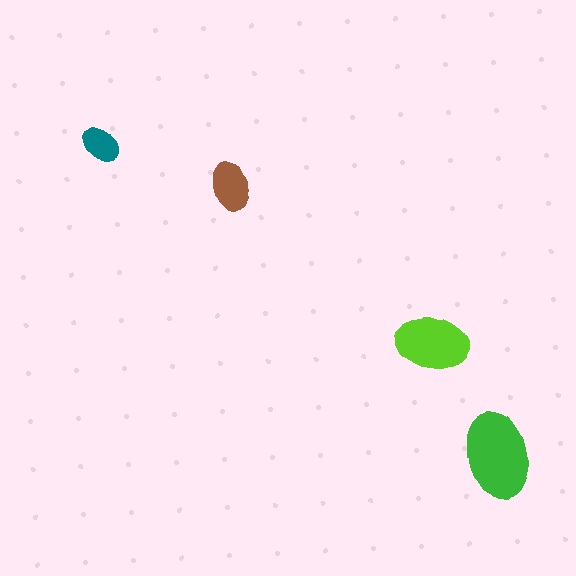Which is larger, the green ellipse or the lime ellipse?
The green one.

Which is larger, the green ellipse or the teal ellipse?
The green one.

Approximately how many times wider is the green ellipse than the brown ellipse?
About 1.5 times wider.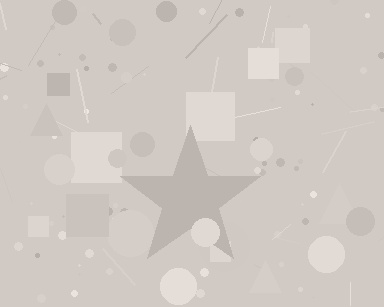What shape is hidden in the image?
A star is hidden in the image.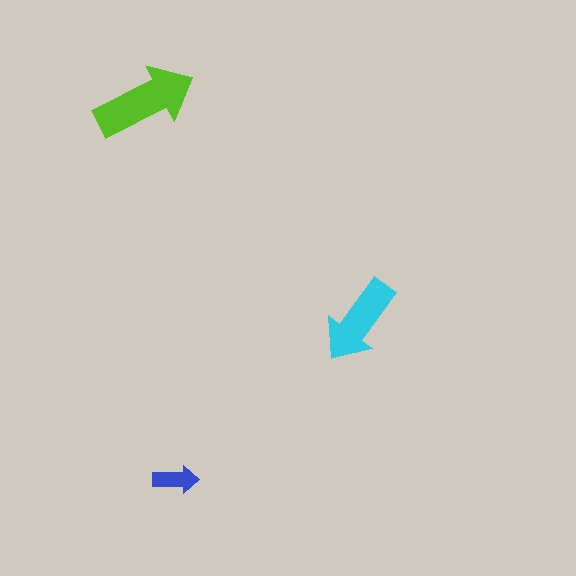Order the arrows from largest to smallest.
the lime one, the cyan one, the blue one.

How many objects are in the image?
There are 3 objects in the image.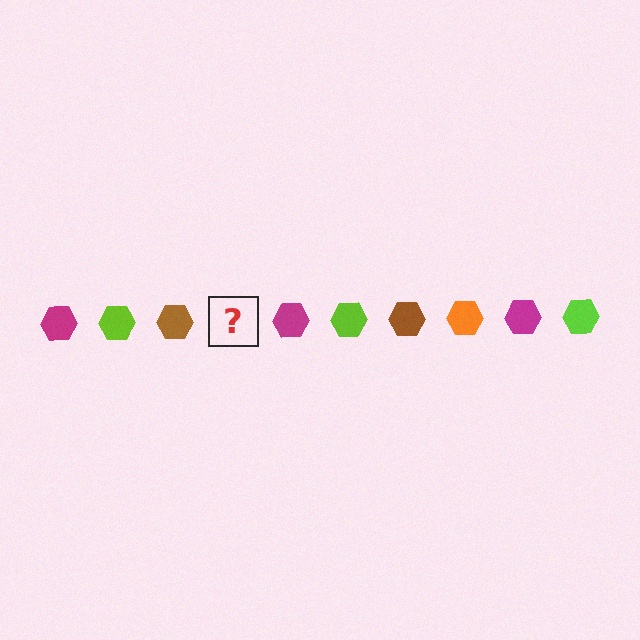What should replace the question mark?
The question mark should be replaced with an orange hexagon.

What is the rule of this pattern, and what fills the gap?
The rule is that the pattern cycles through magenta, lime, brown, orange hexagons. The gap should be filled with an orange hexagon.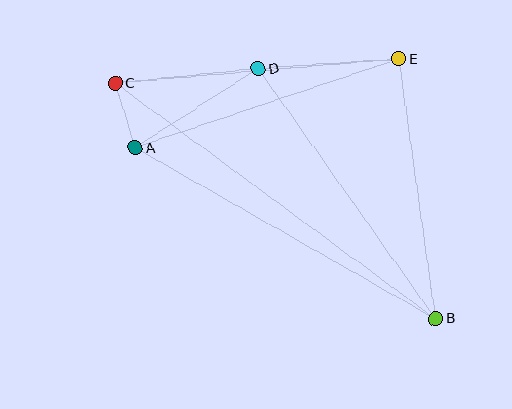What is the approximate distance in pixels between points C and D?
The distance between C and D is approximately 144 pixels.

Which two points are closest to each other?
Points A and C are closest to each other.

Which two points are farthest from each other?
Points B and C are farthest from each other.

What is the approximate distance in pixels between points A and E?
The distance between A and E is approximately 279 pixels.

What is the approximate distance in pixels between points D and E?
The distance between D and E is approximately 141 pixels.